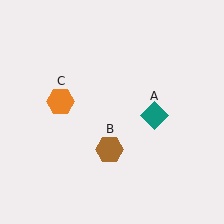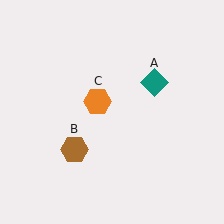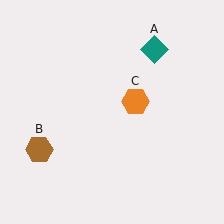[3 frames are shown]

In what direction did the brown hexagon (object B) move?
The brown hexagon (object B) moved left.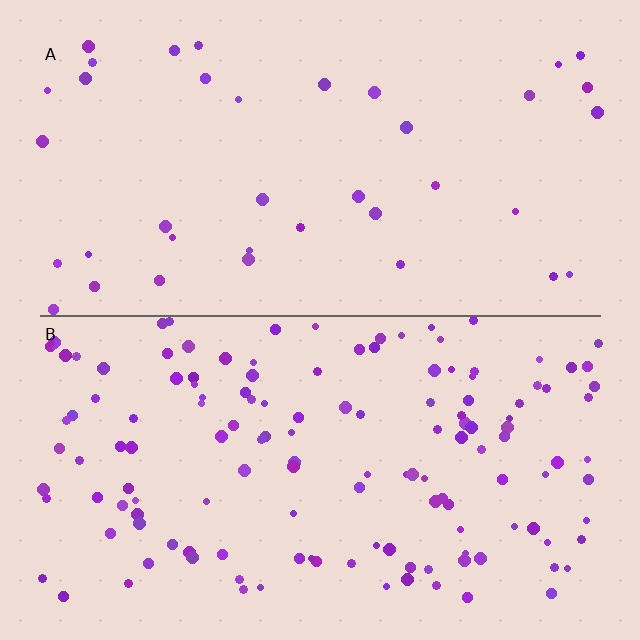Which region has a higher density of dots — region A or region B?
B (the bottom).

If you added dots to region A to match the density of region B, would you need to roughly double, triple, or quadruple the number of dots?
Approximately quadruple.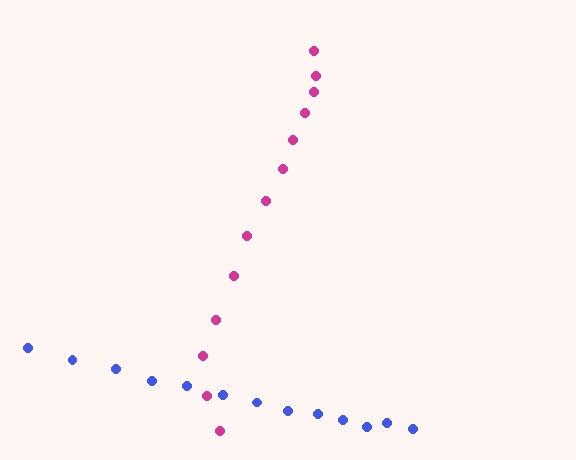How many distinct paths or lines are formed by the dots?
There are 2 distinct paths.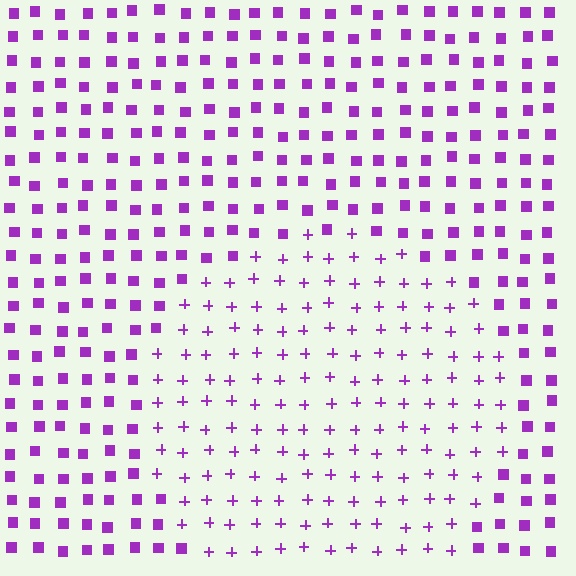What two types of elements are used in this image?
The image uses plus signs inside the circle region and squares outside it.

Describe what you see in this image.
The image is filled with small purple elements arranged in a uniform grid. A circle-shaped region contains plus signs, while the surrounding area contains squares. The boundary is defined purely by the change in element shape.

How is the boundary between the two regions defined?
The boundary is defined by a change in element shape: plus signs inside vs. squares outside. All elements share the same color and spacing.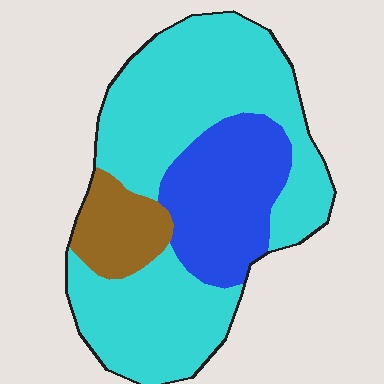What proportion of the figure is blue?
Blue takes up less than a quarter of the figure.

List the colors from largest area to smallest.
From largest to smallest: cyan, blue, brown.